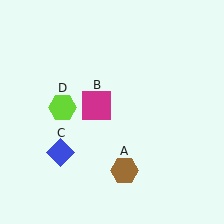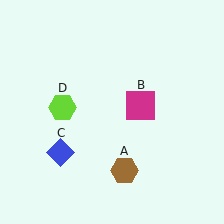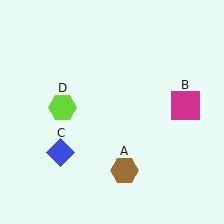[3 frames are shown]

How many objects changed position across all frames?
1 object changed position: magenta square (object B).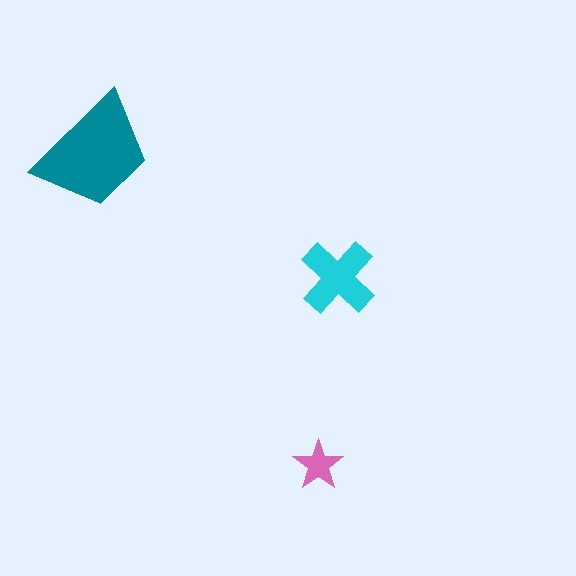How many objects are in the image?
There are 3 objects in the image.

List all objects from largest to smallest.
The teal trapezoid, the cyan cross, the pink star.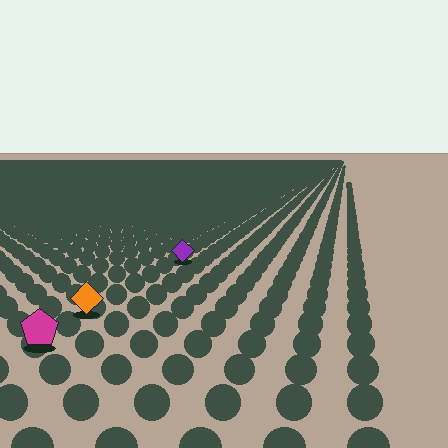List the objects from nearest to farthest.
From nearest to farthest: the magenta pentagon, the orange diamond, the purple diamond.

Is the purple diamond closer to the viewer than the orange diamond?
No. The orange diamond is closer — you can tell from the texture gradient: the ground texture is coarser near it.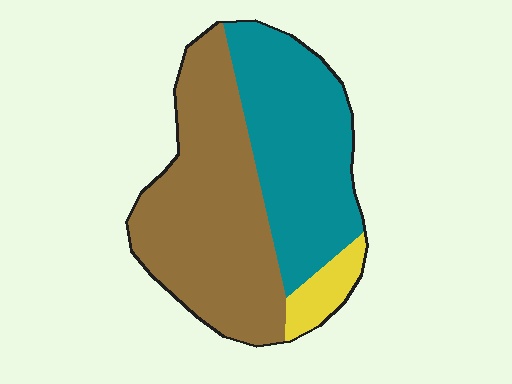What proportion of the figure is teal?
Teal takes up between a third and a half of the figure.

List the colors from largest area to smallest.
From largest to smallest: brown, teal, yellow.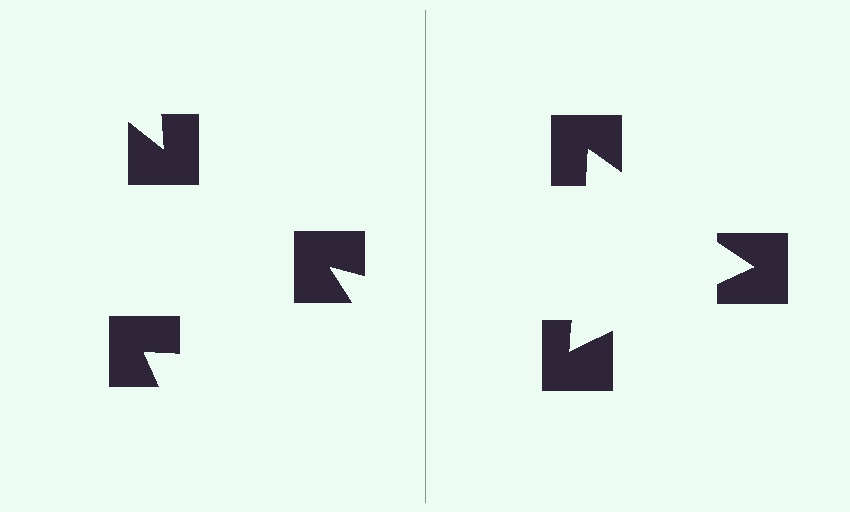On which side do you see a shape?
An illusory triangle appears on the right side. On the left side the wedge cuts are rotated, so no coherent shape forms.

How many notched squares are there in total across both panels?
6 — 3 on each side.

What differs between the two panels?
The notched squares are positioned identically on both sides; only the wedge orientations differ. On the right they align to a triangle; on the left they are misaligned.